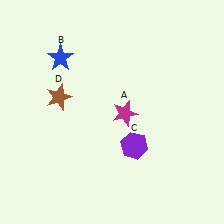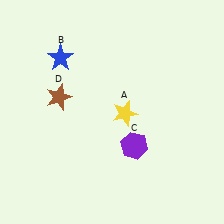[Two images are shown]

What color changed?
The star (A) changed from magenta in Image 1 to yellow in Image 2.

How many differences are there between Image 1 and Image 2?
There is 1 difference between the two images.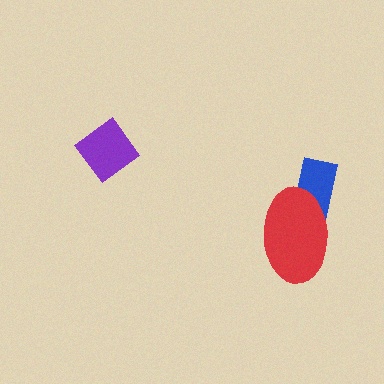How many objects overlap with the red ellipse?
1 object overlaps with the red ellipse.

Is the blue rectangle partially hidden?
Yes, it is partially covered by another shape.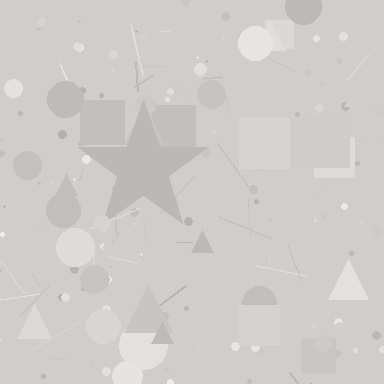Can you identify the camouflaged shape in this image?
The camouflaged shape is a star.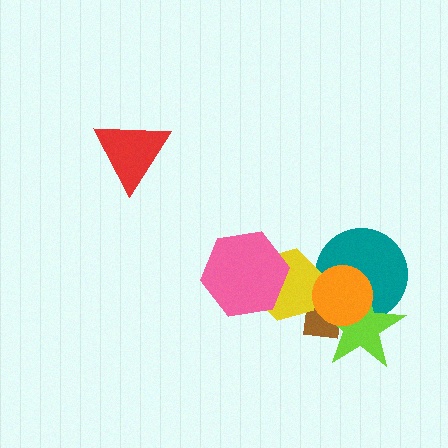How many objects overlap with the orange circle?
4 objects overlap with the orange circle.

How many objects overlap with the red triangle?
0 objects overlap with the red triangle.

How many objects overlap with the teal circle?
3 objects overlap with the teal circle.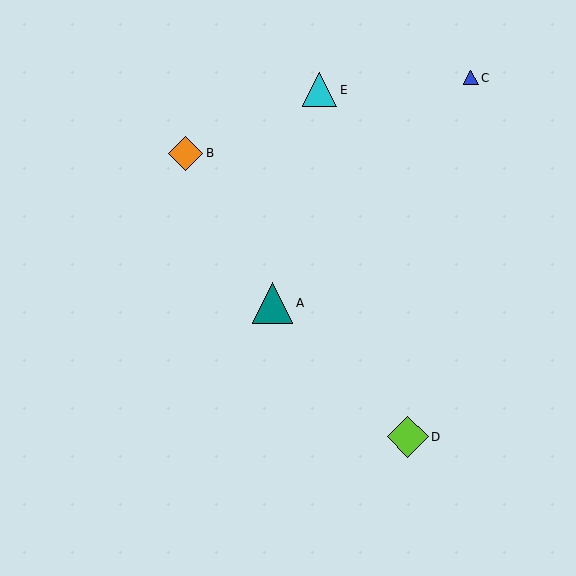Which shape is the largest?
The lime diamond (labeled D) is the largest.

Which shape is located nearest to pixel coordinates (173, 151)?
The orange diamond (labeled B) at (186, 153) is nearest to that location.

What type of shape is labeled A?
Shape A is a teal triangle.